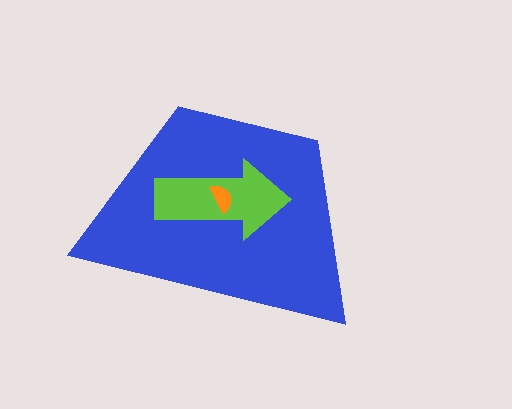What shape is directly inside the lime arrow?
The orange semicircle.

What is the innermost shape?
The orange semicircle.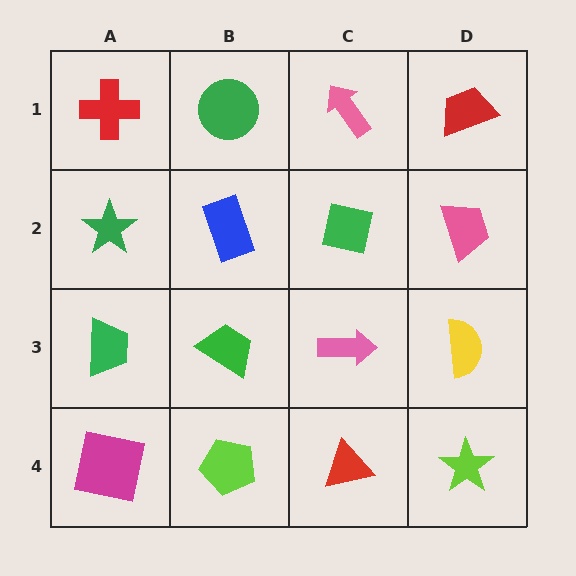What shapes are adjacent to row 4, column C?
A pink arrow (row 3, column C), a lime pentagon (row 4, column B), a lime star (row 4, column D).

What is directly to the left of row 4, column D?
A red triangle.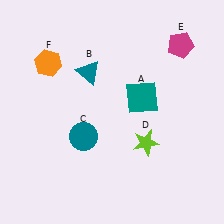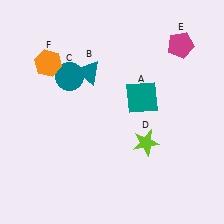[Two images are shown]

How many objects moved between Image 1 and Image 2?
1 object moved between the two images.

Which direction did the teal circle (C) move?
The teal circle (C) moved up.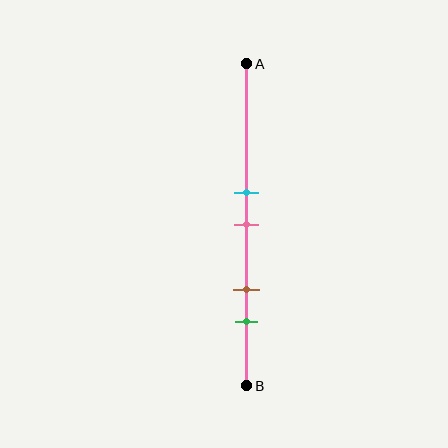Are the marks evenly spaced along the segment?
No, the marks are not evenly spaced.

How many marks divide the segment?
There are 4 marks dividing the segment.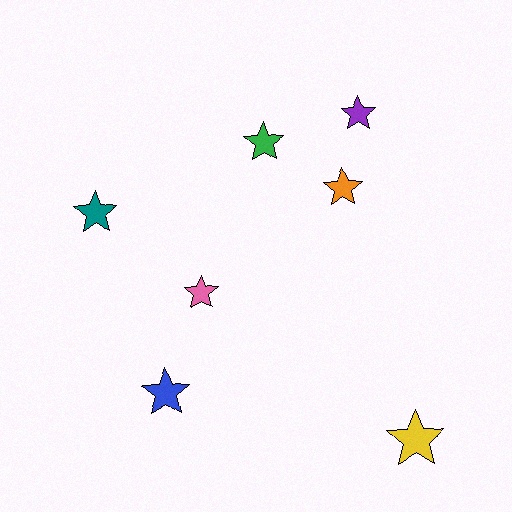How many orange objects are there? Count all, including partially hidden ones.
There is 1 orange object.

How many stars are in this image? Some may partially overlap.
There are 7 stars.